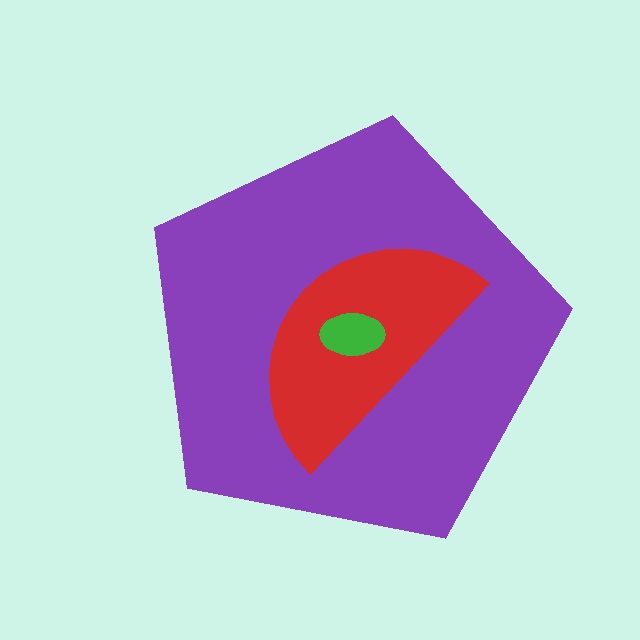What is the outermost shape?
The purple pentagon.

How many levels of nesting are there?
3.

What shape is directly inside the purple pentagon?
The red semicircle.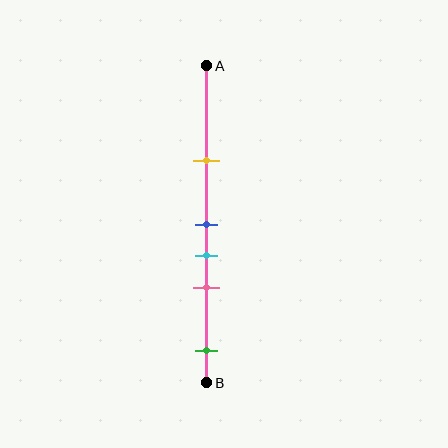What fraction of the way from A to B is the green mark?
The green mark is approximately 90% (0.9) of the way from A to B.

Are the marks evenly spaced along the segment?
No, the marks are not evenly spaced.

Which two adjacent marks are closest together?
The blue and cyan marks are the closest adjacent pair.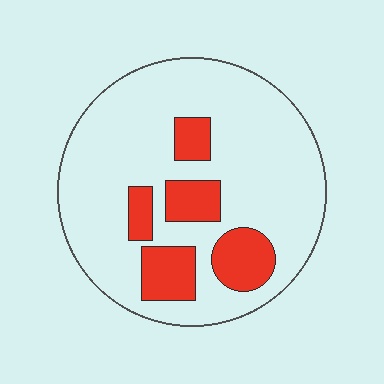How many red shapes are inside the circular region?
5.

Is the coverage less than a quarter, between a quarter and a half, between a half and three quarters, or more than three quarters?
Less than a quarter.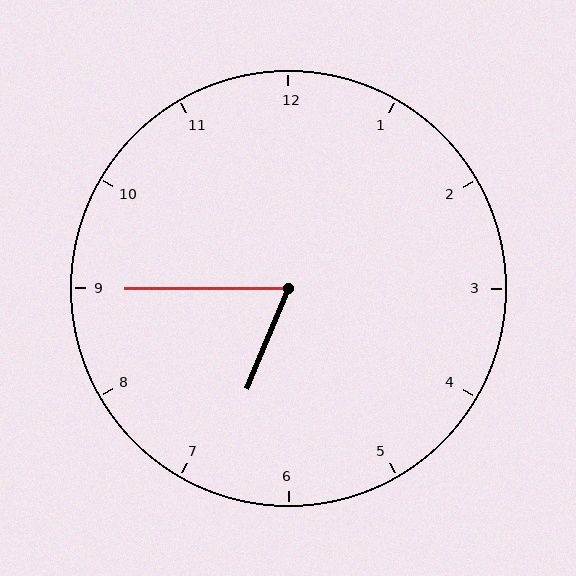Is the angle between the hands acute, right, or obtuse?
It is acute.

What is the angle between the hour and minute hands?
Approximately 68 degrees.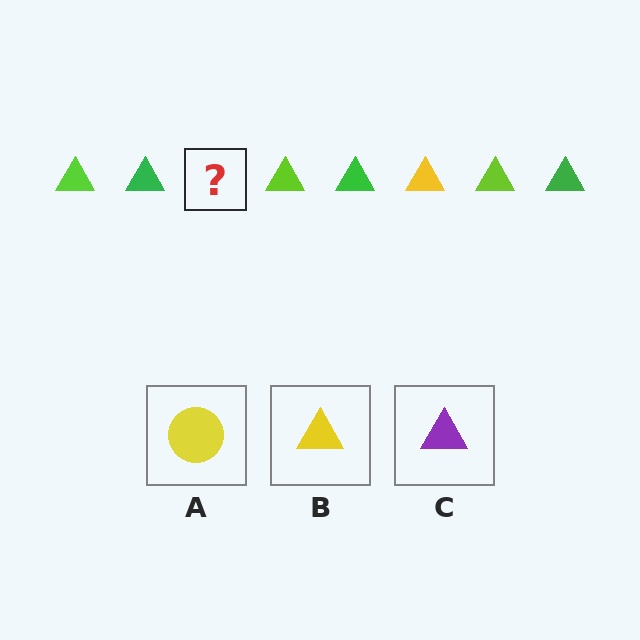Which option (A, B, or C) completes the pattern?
B.